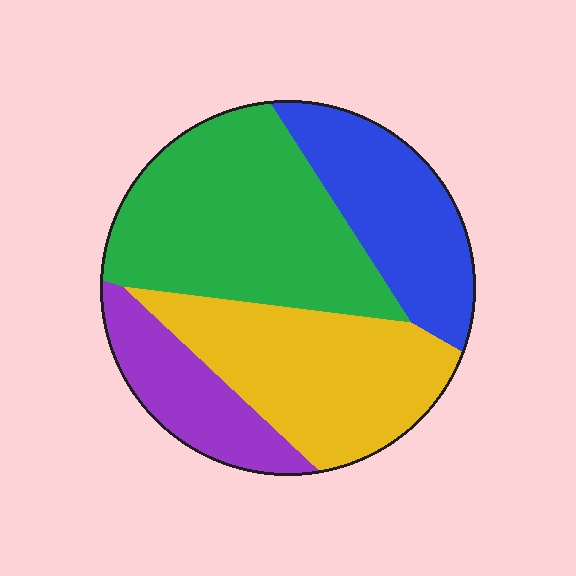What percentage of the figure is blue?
Blue covers about 20% of the figure.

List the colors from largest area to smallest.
From largest to smallest: green, yellow, blue, purple.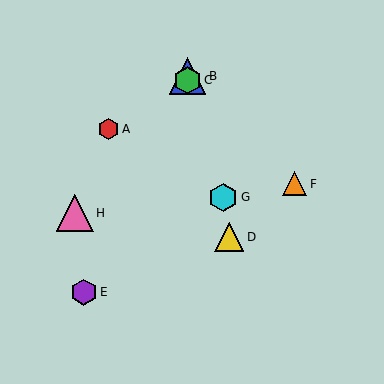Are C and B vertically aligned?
Yes, both are at x≈188.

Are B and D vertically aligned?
No, B is at x≈188 and D is at x≈229.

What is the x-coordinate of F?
Object F is at x≈295.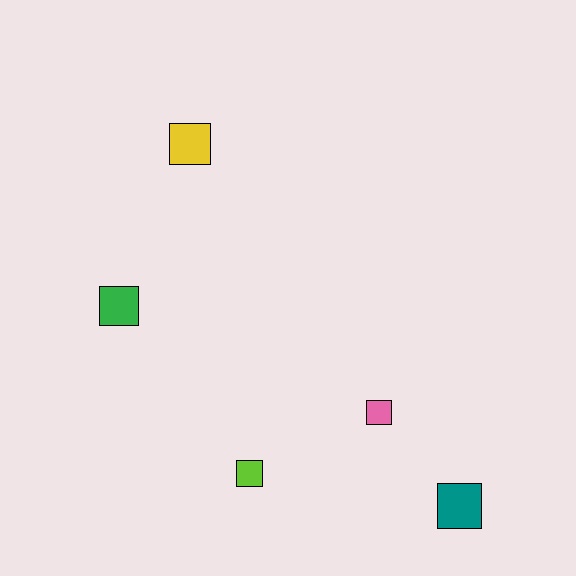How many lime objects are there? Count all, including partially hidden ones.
There is 1 lime object.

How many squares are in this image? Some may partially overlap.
There are 5 squares.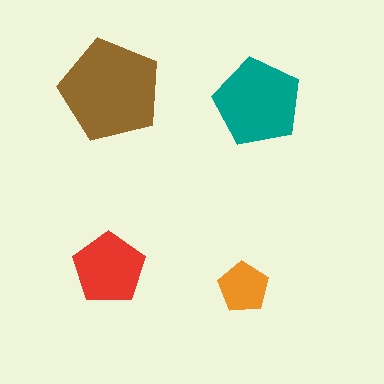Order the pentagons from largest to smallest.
the brown one, the teal one, the red one, the orange one.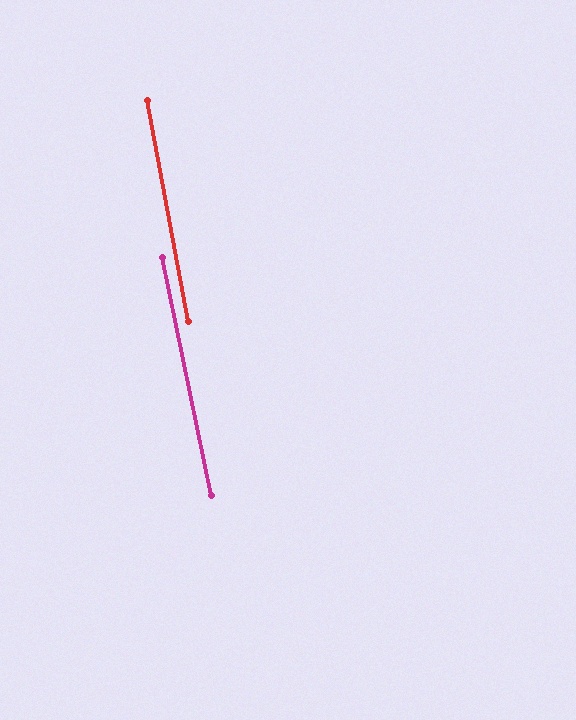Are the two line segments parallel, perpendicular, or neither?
Parallel — their directions differ by only 1.3°.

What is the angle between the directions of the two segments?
Approximately 1 degree.